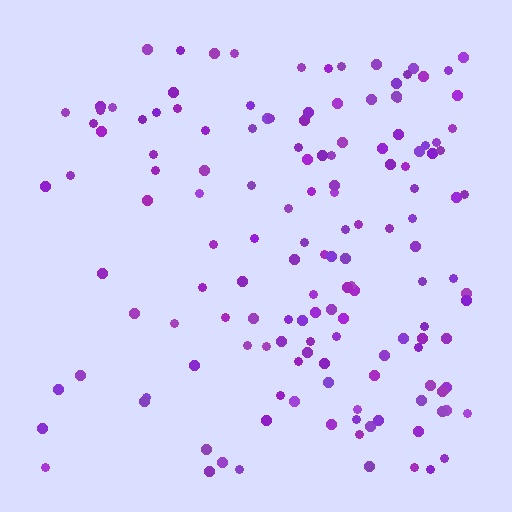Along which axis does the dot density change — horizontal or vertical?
Horizontal.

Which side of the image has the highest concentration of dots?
The right.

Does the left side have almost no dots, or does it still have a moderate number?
Still a moderate number, just noticeably fewer than the right.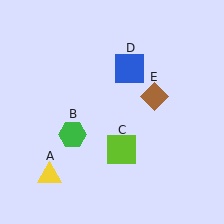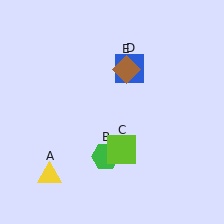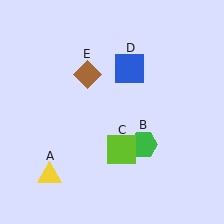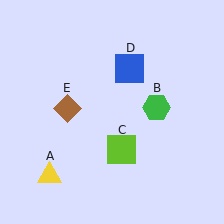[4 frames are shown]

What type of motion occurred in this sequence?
The green hexagon (object B), brown diamond (object E) rotated counterclockwise around the center of the scene.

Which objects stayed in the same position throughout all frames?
Yellow triangle (object A) and lime square (object C) and blue square (object D) remained stationary.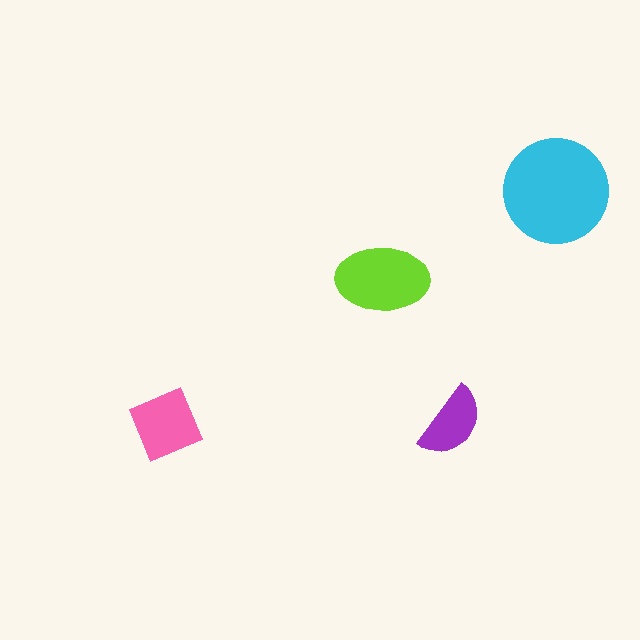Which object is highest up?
The cyan circle is topmost.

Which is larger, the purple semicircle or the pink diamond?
The pink diamond.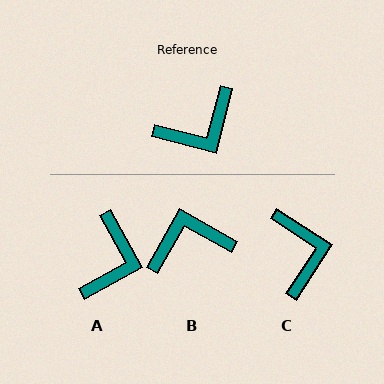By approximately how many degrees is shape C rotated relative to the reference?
Approximately 71 degrees counter-clockwise.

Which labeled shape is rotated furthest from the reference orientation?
B, about 165 degrees away.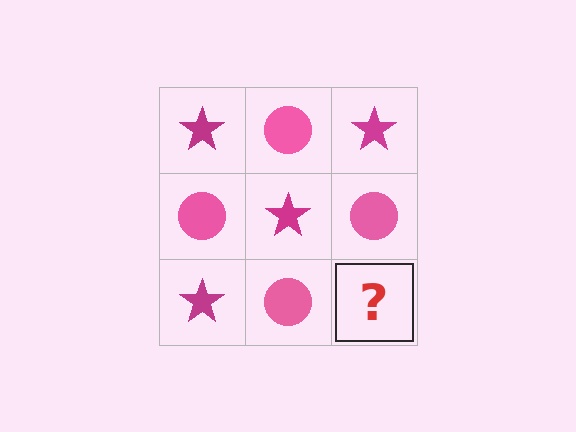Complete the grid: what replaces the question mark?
The question mark should be replaced with a magenta star.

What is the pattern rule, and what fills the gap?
The rule is that it alternates magenta star and pink circle in a checkerboard pattern. The gap should be filled with a magenta star.